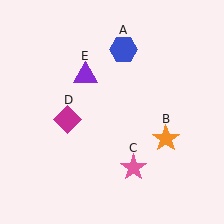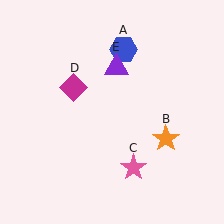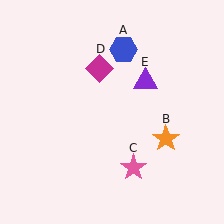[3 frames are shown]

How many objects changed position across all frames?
2 objects changed position: magenta diamond (object D), purple triangle (object E).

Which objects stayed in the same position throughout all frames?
Blue hexagon (object A) and orange star (object B) and pink star (object C) remained stationary.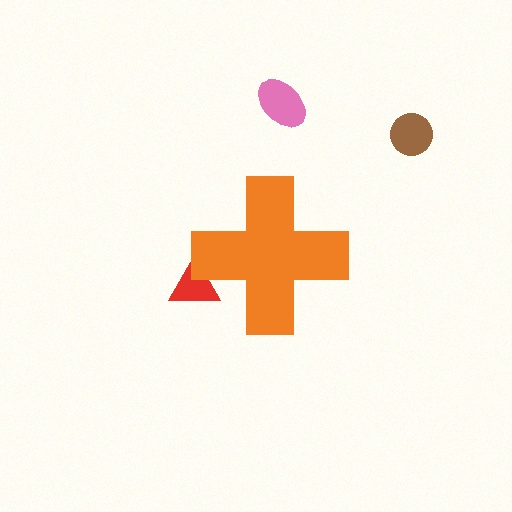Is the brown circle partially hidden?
No, the brown circle is fully visible.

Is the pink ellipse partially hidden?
No, the pink ellipse is fully visible.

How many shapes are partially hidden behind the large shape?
1 shape is partially hidden.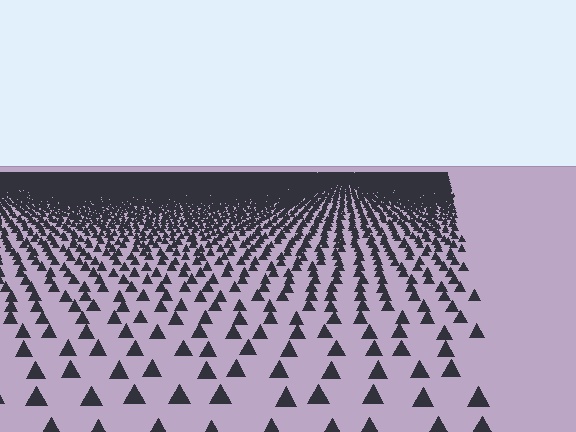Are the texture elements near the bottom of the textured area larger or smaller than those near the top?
Larger. Near the bottom, elements are closer to the viewer and appear at a bigger on-screen size.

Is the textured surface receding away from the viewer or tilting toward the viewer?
The surface is receding away from the viewer. Texture elements get smaller and denser toward the top.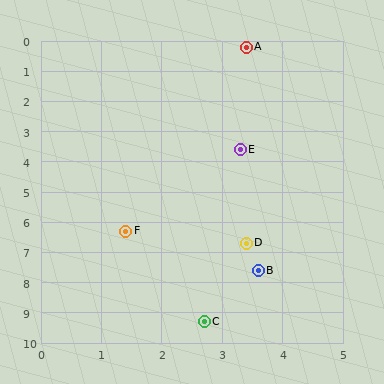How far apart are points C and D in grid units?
Points C and D are about 2.7 grid units apart.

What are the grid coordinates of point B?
Point B is at approximately (3.6, 7.6).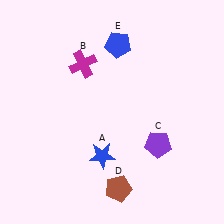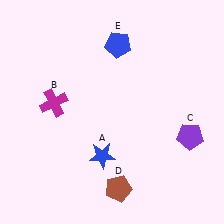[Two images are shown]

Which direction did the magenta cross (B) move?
The magenta cross (B) moved down.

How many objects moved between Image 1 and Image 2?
2 objects moved between the two images.